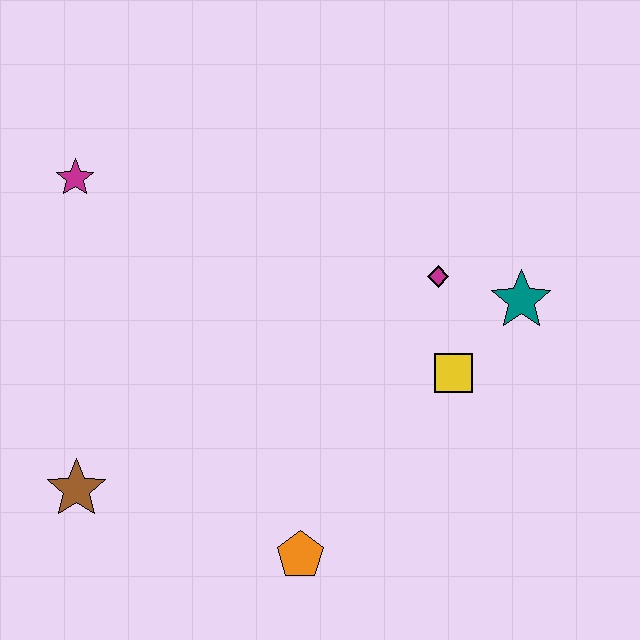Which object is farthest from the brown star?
The teal star is farthest from the brown star.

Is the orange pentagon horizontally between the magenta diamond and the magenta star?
Yes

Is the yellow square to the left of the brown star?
No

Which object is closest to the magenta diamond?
The teal star is closest to the magenta diamond.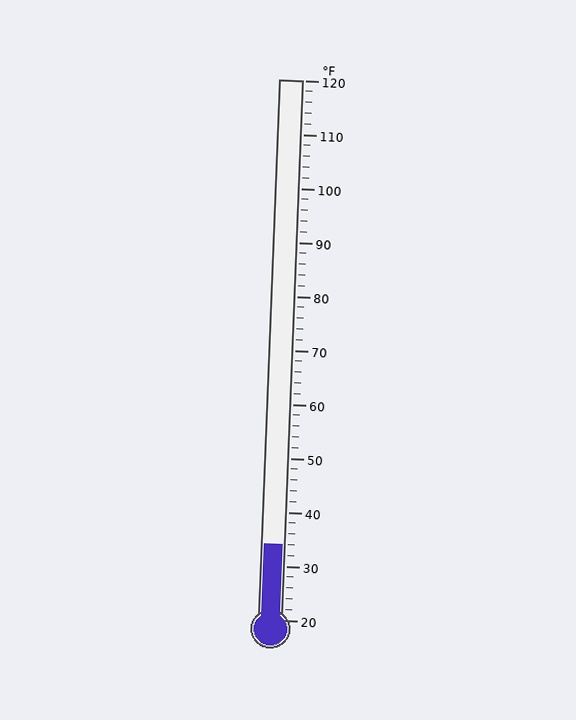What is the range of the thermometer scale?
The thermometer scale ranges from 20°F to 120°F.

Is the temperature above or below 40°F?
The temperature is below 40°F.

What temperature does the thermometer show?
The thermometer shows approximately 34°F.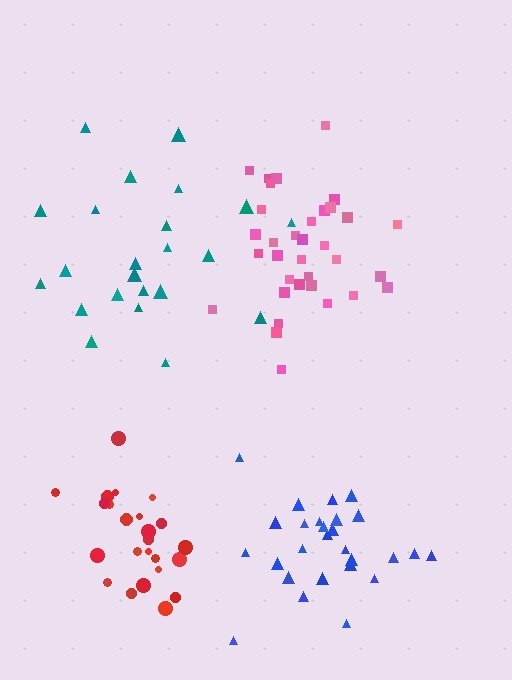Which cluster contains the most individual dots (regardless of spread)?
Pink (34).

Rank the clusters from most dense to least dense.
red, pink, blue, teal.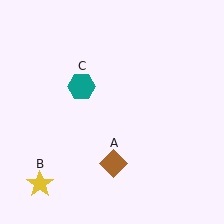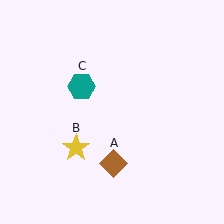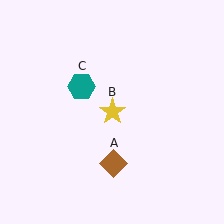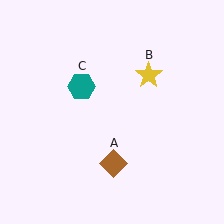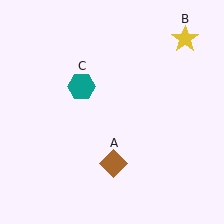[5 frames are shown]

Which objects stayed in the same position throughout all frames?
Brown diamond (object A) and teal hexagon (object C) remained stationary.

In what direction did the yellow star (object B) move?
The yellow star (object B) moved up and to the right.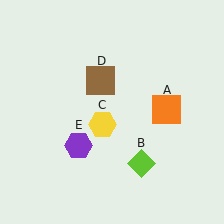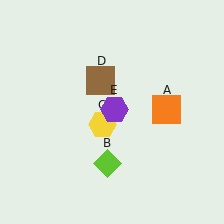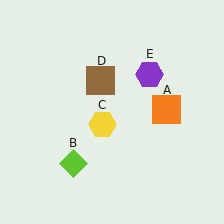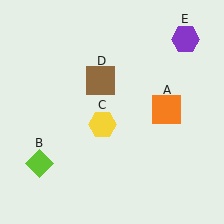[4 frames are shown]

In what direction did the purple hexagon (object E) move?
The purple hexagon (object E) moved up and to the right.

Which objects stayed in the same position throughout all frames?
Orange square (object A) and yellow hexagon (object C) and brown square (object D) remained stationary.